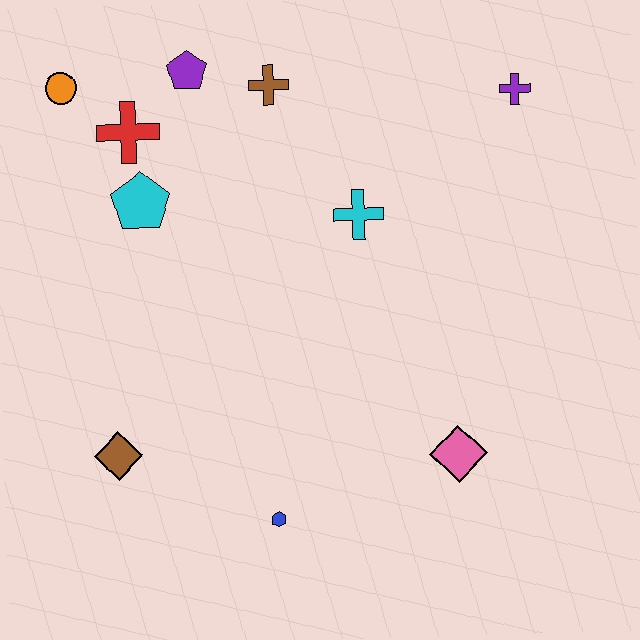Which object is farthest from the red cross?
The pink diamond is farthest from the red cross.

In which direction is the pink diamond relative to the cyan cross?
The pink diamond is below the cyan cross.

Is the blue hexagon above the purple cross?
No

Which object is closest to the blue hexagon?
The brown diamond is closest to the blue hexagon.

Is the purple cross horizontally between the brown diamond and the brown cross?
No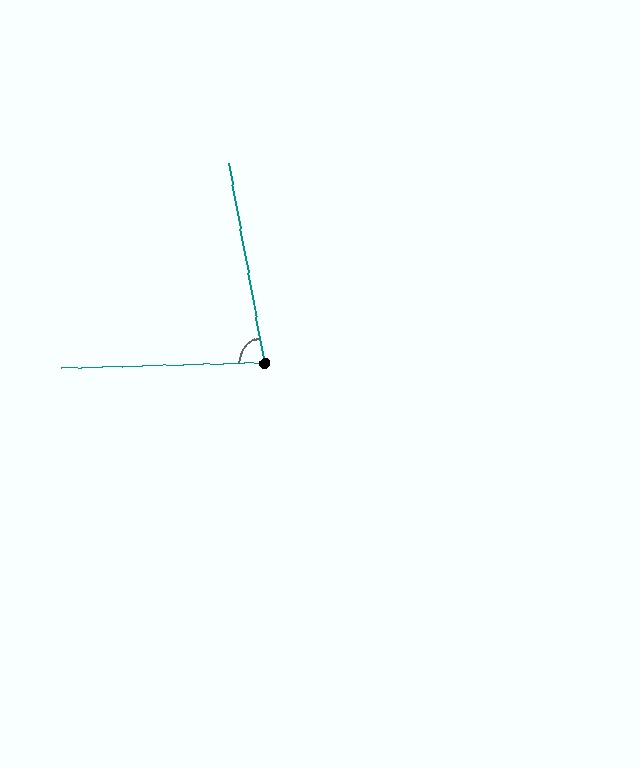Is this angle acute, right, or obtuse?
It is acute.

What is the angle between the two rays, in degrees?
Approximately 82 degrees.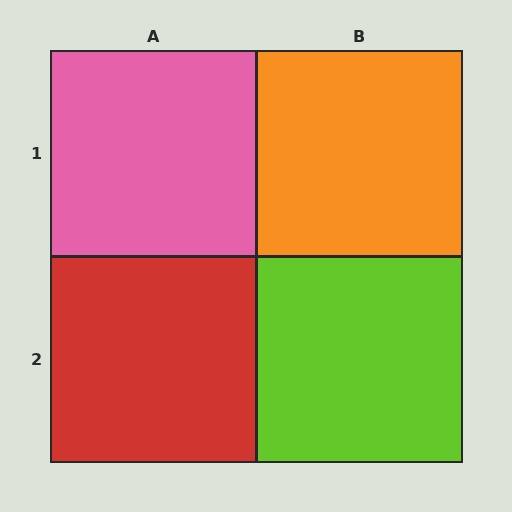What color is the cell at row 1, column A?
Pink.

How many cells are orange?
1 cell is orange.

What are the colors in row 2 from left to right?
Red, lime.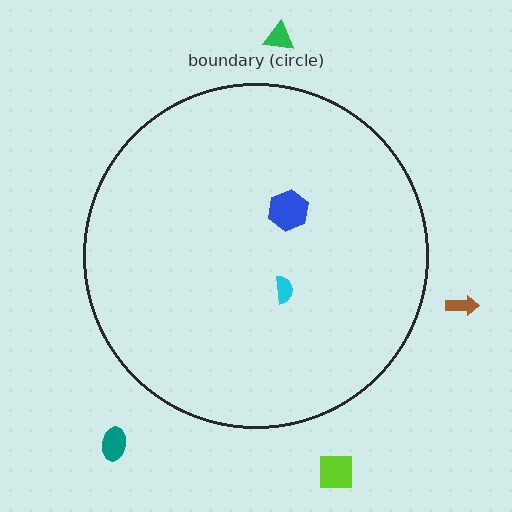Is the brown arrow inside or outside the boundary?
Outside.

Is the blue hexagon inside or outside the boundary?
Inside.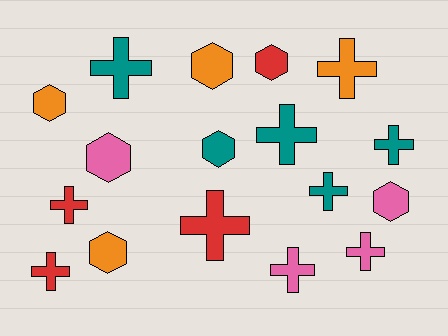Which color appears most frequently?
Teal, with 5 objects.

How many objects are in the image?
There are 17 objects.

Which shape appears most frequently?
Cross, with 10 objects.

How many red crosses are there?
There are 3 red crosses.